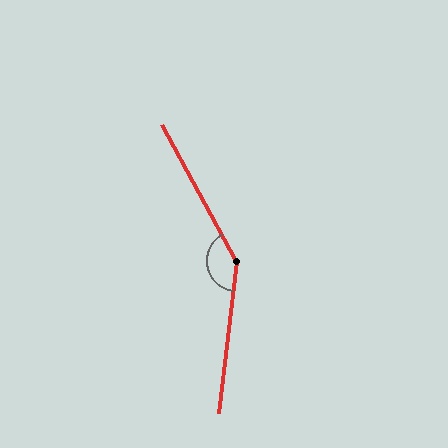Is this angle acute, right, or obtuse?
It is obtuse.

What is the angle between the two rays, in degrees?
Approximately 145 degrees.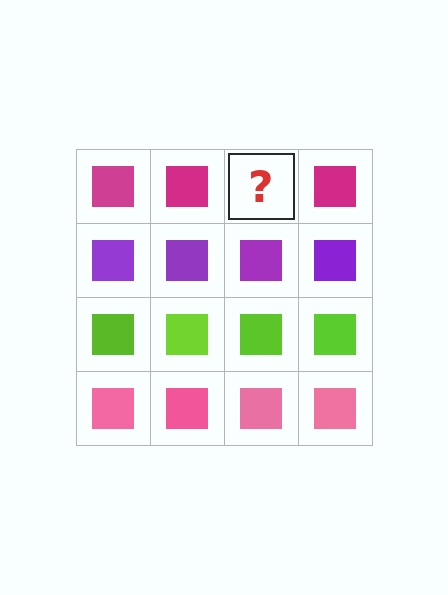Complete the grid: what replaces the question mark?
The question mark should be replaced with a magenta square.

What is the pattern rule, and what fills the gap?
The rule is that each row has a consistent color. The gap should be filled with a magenta square.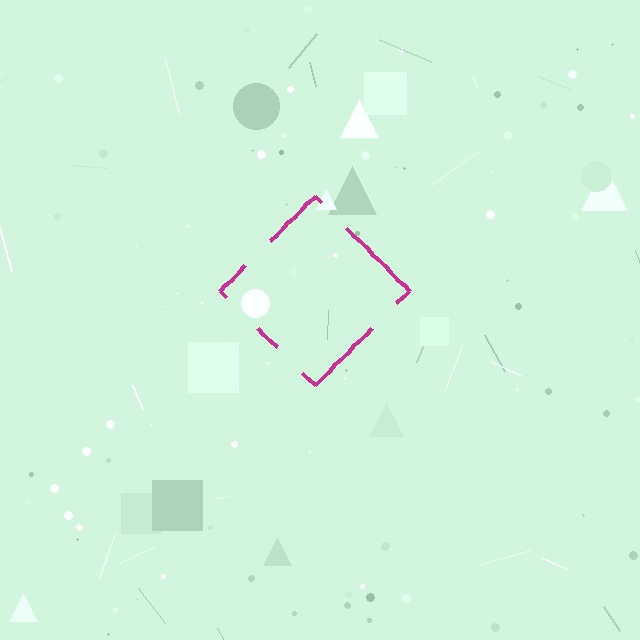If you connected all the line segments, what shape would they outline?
They would outline a diamond.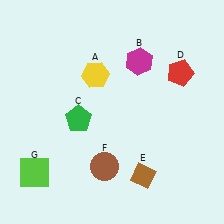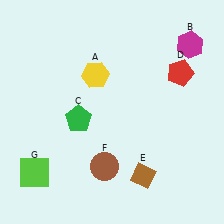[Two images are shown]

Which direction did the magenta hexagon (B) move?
The magenta hexagon (B) moved right.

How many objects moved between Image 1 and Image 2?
1 object moved between the two images.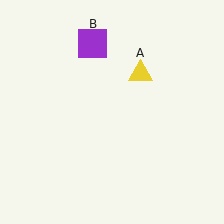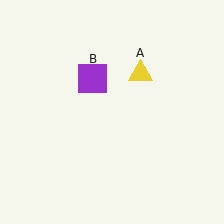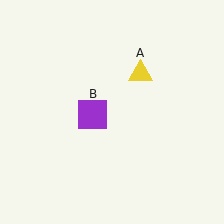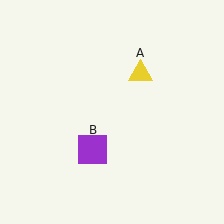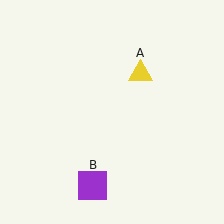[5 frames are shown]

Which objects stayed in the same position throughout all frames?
Yellow triangle (object A) remained stationary.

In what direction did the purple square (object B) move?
The purple square (object B) moved down.